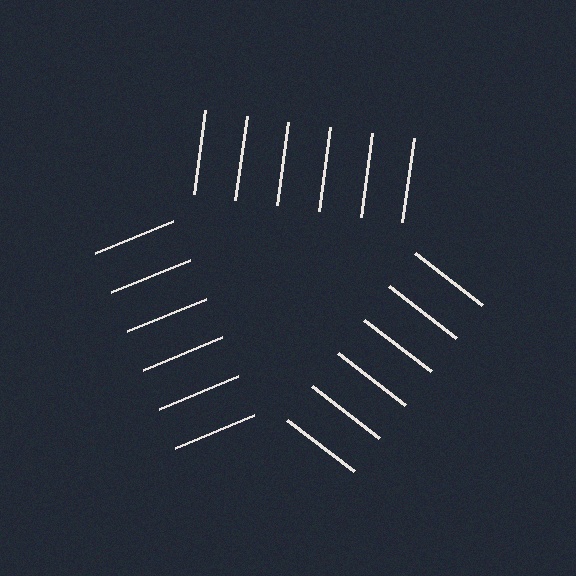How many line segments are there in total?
18 — 6 along each of the 3 edges.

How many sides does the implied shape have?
3 sides — the line-ends trace a triangle.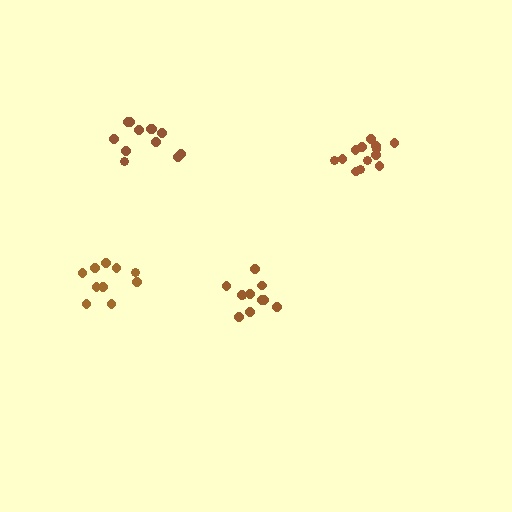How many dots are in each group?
Group 1: 12 dots, Group 2: 10 dots, Group 3: 13 dots, Group 4: 11 dots (46 total).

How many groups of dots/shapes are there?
There are 4 groups.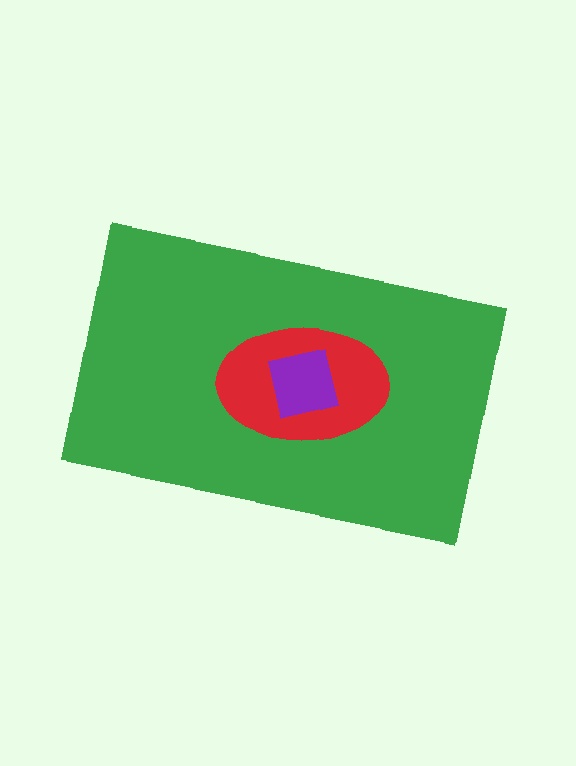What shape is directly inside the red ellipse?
The purple square.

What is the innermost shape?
The purple square.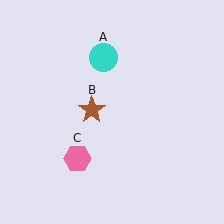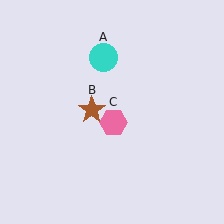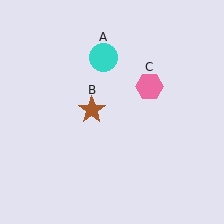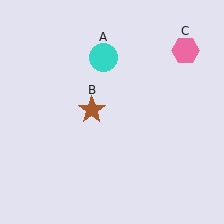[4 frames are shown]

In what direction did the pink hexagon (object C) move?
The pink hexagon (object C) moved up and to the right.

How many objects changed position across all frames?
1 object changed position: pink hexagon (object C).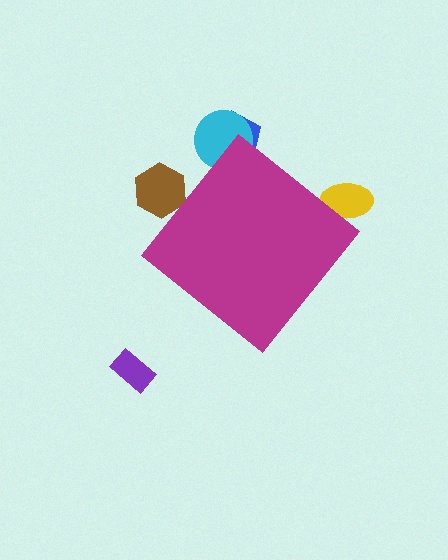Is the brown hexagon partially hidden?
Yes, the brown hexagon is partially hidden behind the magenta diamond.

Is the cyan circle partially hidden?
Yes, the cyan circle is partially hidden behind the magenta diamond.